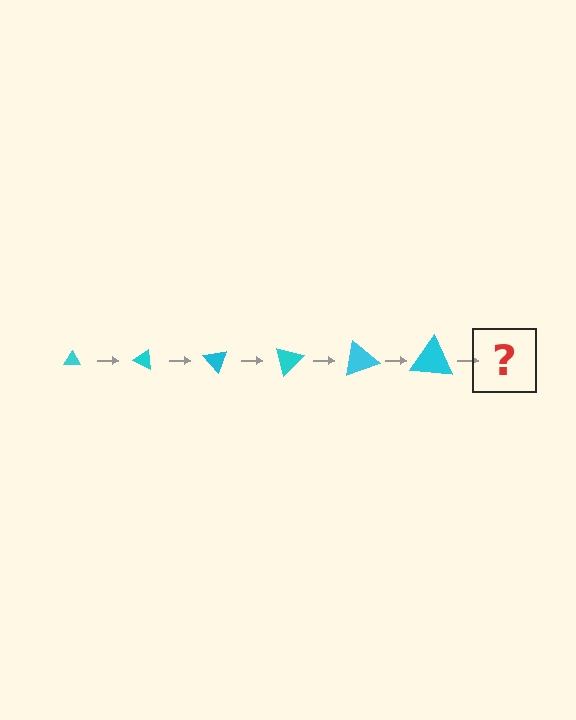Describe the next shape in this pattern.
It should be a triangle, larger than the previous one and rotated 150 degrees from the start.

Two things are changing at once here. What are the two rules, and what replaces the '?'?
The two rules are that the triangle grows larger each step and it rotates 25 degrees each step. The '?' should be a triangle, larger than the previous one and rotated 150 degrees from the start.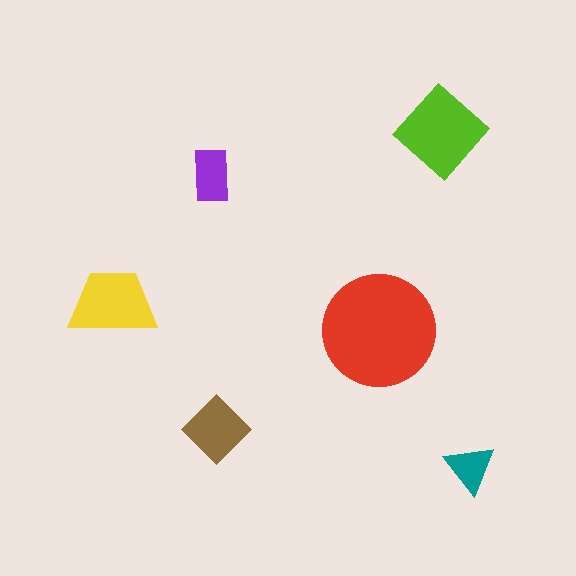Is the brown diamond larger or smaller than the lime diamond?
Smaller.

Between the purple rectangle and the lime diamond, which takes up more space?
The lime diamond.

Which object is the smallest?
The teal triangle.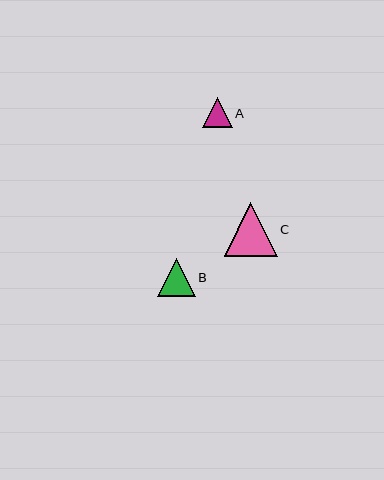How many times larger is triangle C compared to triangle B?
Triangle C is approximately 1.4 times the size of triangle B.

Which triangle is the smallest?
Triangle A is the smallest with a size of approximately 30 pixels.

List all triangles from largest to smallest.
From largest to smallest: C, B, A.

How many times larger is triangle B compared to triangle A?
Triangle B is approximately 1.3 times the size of triangle A.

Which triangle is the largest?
Triangle C is the largest with a size of approximately 53 pixels.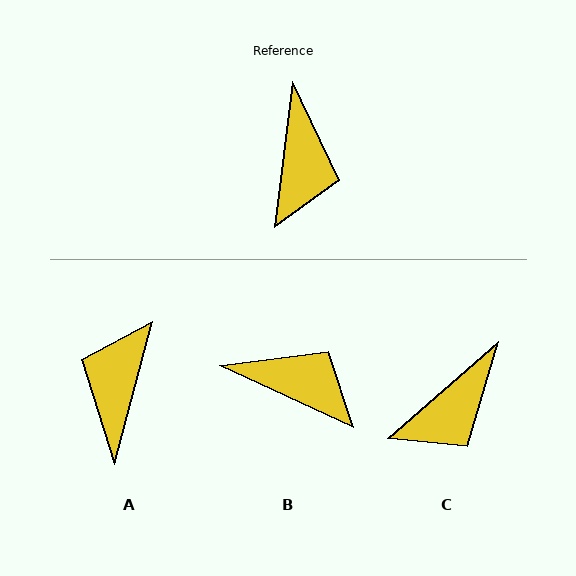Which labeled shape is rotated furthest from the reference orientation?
A, about 172 degrees away.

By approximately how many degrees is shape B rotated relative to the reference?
Approximately 72 degrees counter-clockwise.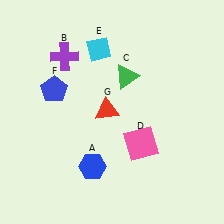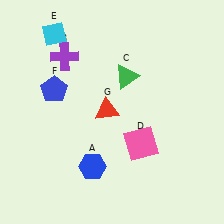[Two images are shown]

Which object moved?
The cyan diamond (E) moved left.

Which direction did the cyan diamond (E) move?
The cyan diamond (E) moved left.